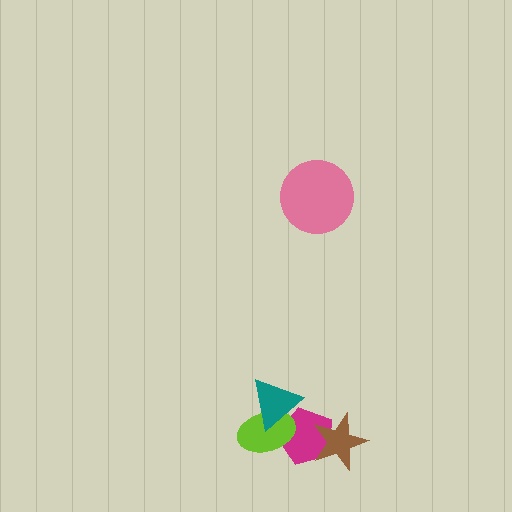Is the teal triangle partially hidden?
No, no other shape covers it.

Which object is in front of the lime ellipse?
The teal triangle is in front of the lime ellipse.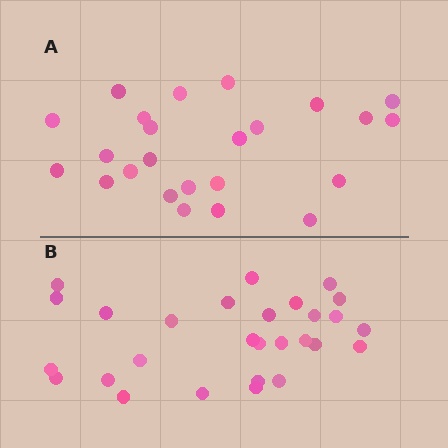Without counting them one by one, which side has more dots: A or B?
Region B (the bottom region) has more dots.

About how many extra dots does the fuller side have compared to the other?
Region B has about 4 more dots than region A.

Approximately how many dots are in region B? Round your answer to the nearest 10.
About 30 dots. (The exact count is 28, which rounds to 30.)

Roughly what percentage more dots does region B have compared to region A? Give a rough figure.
About 15% more.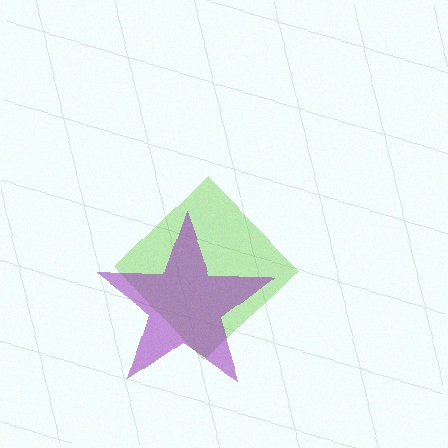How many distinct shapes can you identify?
There are 2 distinct shapes: a lime diamond, a purple star.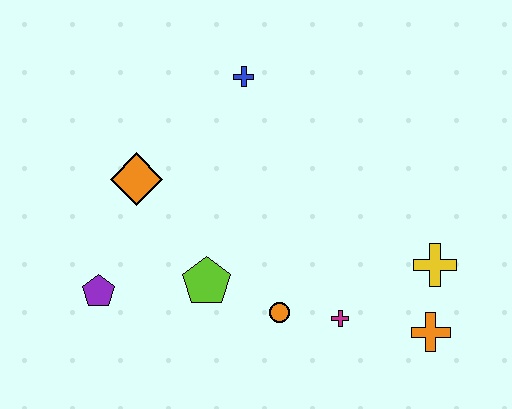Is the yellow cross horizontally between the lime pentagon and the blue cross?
No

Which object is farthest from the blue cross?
The orange cross is farthest from the blue cross.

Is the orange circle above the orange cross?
Yes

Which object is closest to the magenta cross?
The orange circle is closest to the magenta cross.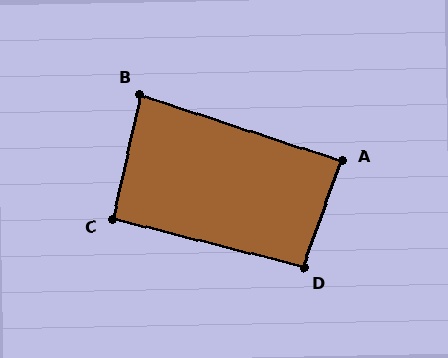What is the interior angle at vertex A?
Approximately 89 degrees (approximately right).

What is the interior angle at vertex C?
Approximately 91 degrees (approximately right).